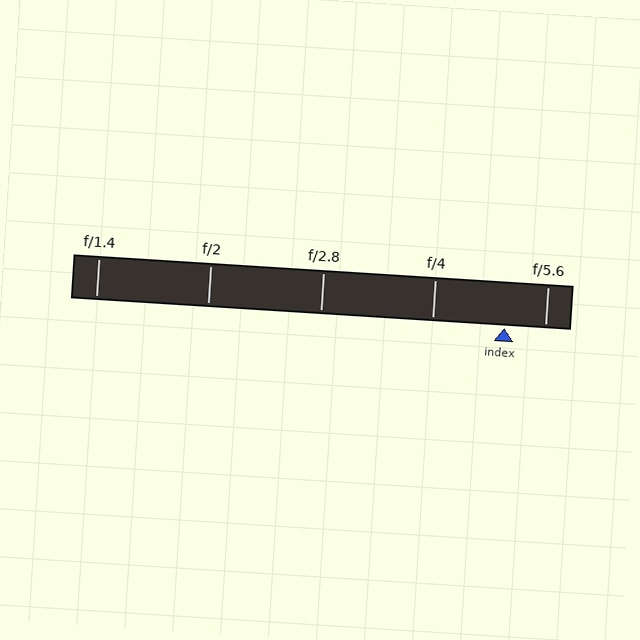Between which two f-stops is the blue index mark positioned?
The index mark is between f/4 and f/5.6.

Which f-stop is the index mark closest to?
The index mark is closest to f/5.6.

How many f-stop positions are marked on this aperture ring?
There are 5 f-stop positions marked.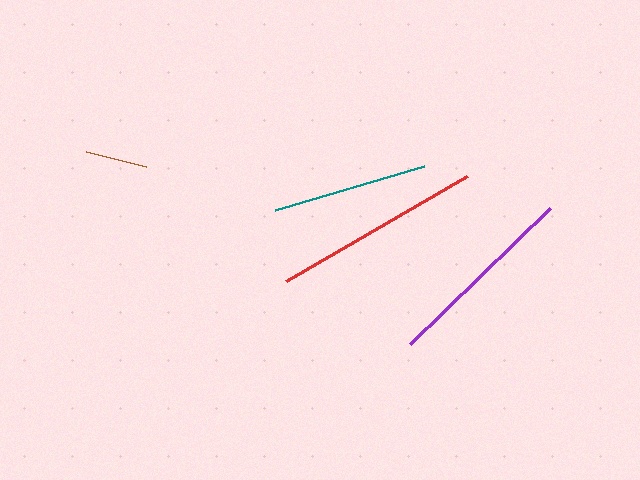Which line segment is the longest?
The red line is the longest at approximately 210 pixels.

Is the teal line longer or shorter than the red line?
The red line is longer than the teal line.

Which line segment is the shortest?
The brown line is the shortest at approximately 61 pixels.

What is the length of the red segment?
The red segment is approximately 210 pixels long.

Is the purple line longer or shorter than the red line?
The red line is longer than the purple line.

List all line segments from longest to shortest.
From longest to shortest: red, purple, teal, brown.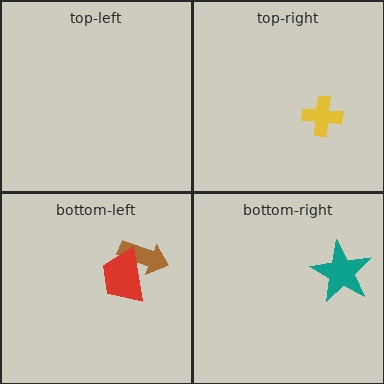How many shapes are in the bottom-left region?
2.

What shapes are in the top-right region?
The yellow cross.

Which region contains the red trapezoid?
The bottom-left region.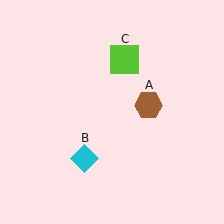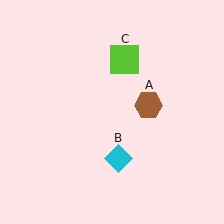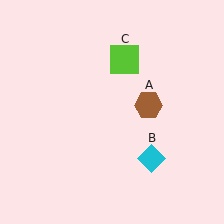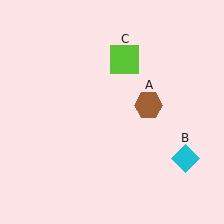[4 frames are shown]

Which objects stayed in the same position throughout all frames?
Brown hexagon (object A) and lime square (object C) remained stationary.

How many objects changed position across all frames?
1 object changed position: cyan diamond (object B).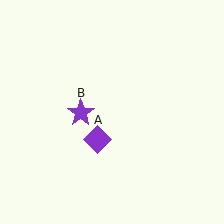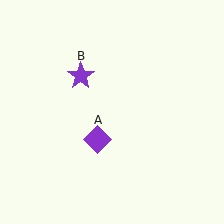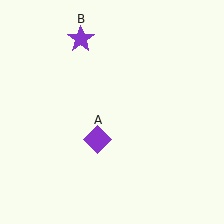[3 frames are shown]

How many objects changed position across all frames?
1 object changed position: purple star (object B).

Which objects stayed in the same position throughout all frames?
Purple diamond (object A) remained stationary.